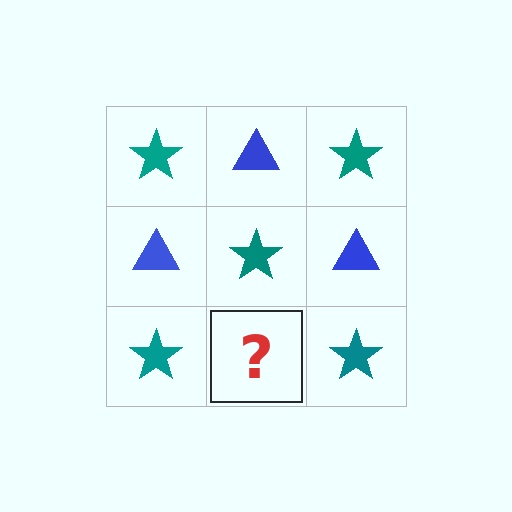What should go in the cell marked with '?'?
The missing cell should contain a blue triangle.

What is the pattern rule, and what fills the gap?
The rule is that it alternates teal star and blue triangle in a checkerboard pattern. The gap should be filled with a blue triangle.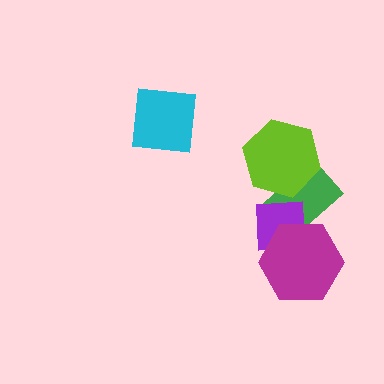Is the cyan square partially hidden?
No, no other shape covers it.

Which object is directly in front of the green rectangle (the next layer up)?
The purple square is directly in front of the green rectangle.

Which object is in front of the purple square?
The magenta hexagon is in front of the purple square.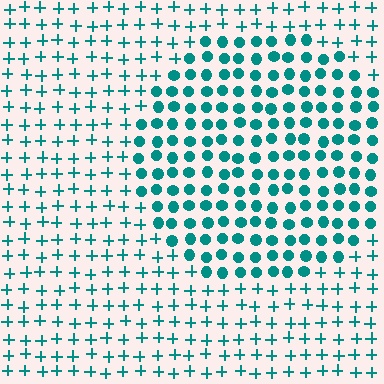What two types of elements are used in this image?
The image uses circles inside the circle region and plus signs outside it.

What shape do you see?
I see a circle.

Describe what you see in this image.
The image is filled with small teal elements arranged in a uniform grid. A circle-shaped region contains circles, while the surrounding area contains plus signs. The boundary is defined purely by the change in element shape.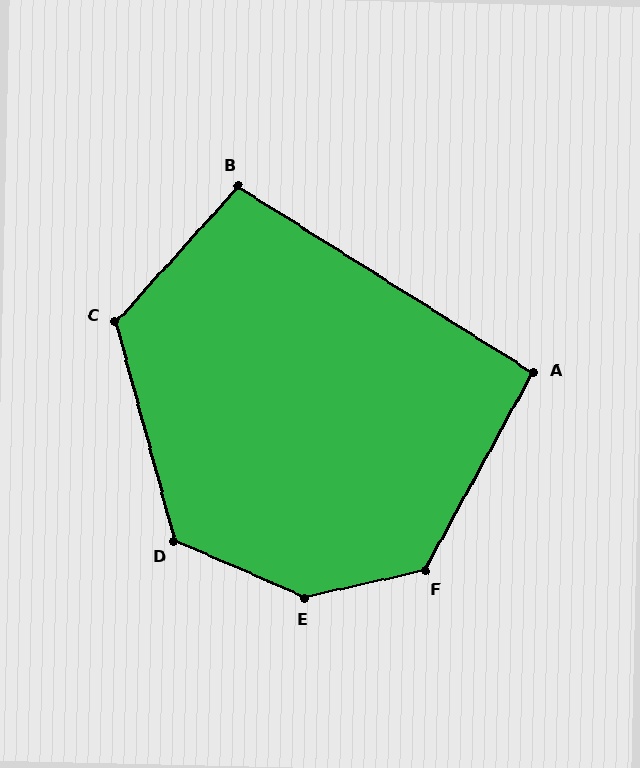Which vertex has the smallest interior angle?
A, at approximately 93 degrees.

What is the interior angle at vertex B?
Approximately 100 degrees (obtuse).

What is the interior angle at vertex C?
Approximately 123 degrees (obtuse).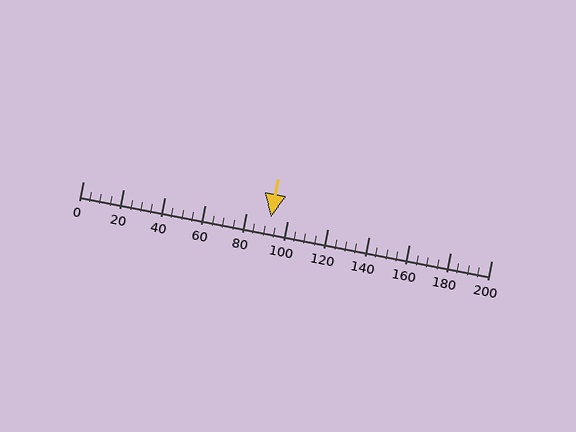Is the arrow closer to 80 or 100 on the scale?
The arrow is closer to 100.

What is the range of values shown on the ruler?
The ruler shows values from 0 to 200.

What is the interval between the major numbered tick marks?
The major tick marks are spaced 20 units apart.